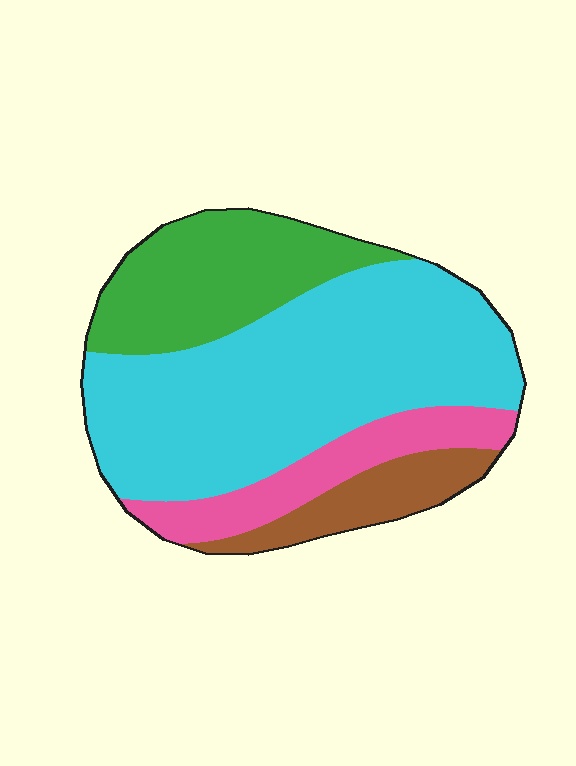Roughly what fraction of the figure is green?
Green covers roughly 25% of the figure.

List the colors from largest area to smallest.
From largest to smallest: cyan, green, pink, brown.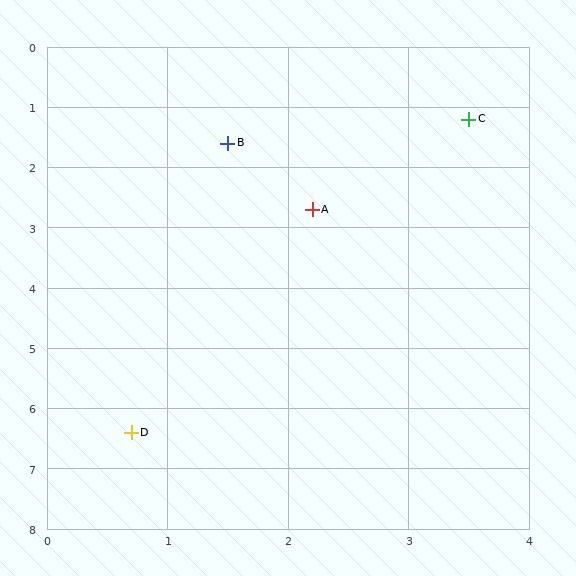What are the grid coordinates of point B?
Point B is at approximately (1.5, 1.6).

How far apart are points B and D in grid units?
Points B and D are about 4.9 grid units apart.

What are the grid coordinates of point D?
Point D is at approximately (0.7, 6.4).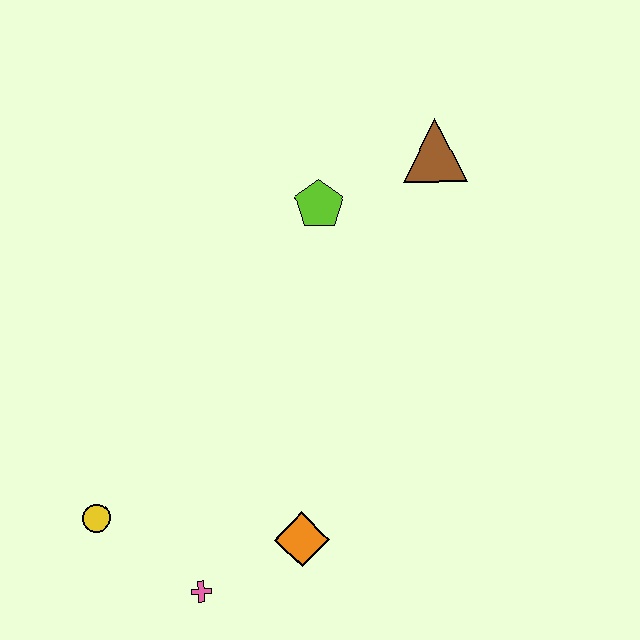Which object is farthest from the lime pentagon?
The pink cross is farthest from the lime pentagon.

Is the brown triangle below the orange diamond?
No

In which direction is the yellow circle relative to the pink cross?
The yellow circle is to the left of the pink cross.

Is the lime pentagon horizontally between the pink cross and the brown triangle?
Yes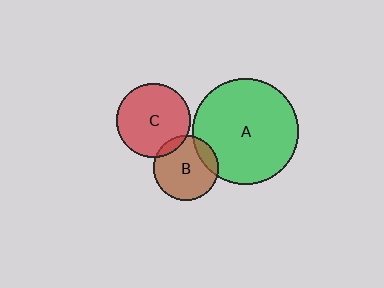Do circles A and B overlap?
Yes.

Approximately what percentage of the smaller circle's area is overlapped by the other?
Approximately 15%.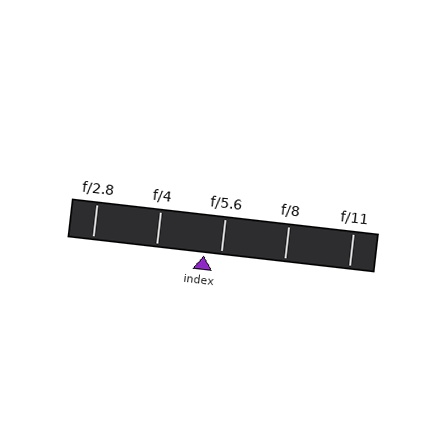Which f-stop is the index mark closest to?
The index mark is closest to f/5.6.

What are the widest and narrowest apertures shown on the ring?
The widest aperture shown is f/2.8 and the narrowest is f/11.